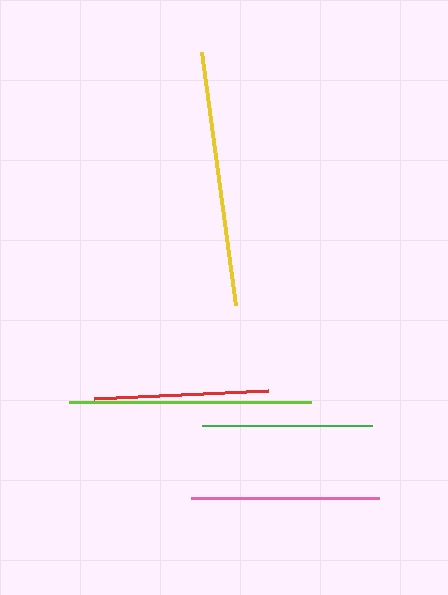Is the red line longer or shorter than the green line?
The red line is longer than the green line.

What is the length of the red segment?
The red segment is approximately 175 pixels long.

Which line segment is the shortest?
The green line is the shortest at approximately 171 pixels.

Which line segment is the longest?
The yellow line is the longest at approximately 254 pixels.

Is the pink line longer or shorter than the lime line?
The lime line is longer than the pink line.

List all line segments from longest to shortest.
From longest to shortest: yellow, lime, pink, red, green.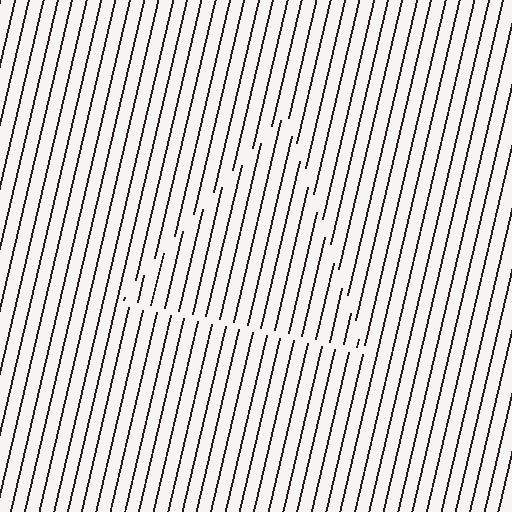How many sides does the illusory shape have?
3 sides — the line-ends trace a triangle.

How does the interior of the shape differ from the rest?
The interior of the shape contains the same grating, shifted by half a period — the contour is defined by the phase discontinuity where line-ends from the inner and outer gratings abut.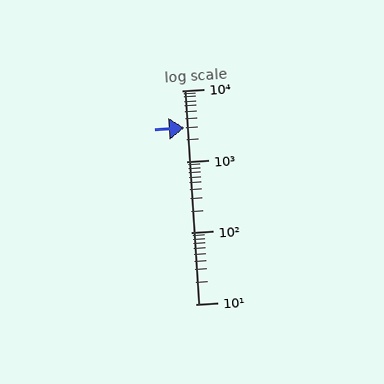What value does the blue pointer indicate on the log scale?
The pointer indicates approximately 3000.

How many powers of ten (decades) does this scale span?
The scale spans 3 decades, from 10 to 10000.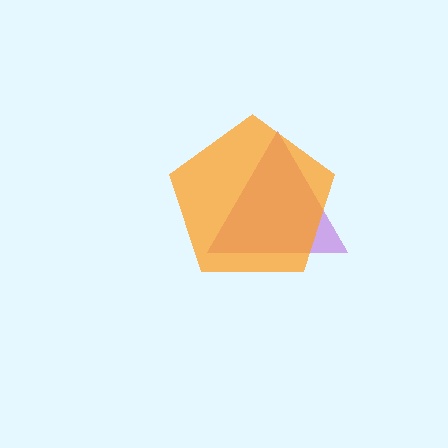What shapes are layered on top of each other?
The layered shapes are: a purple triangle, an orange pentagon.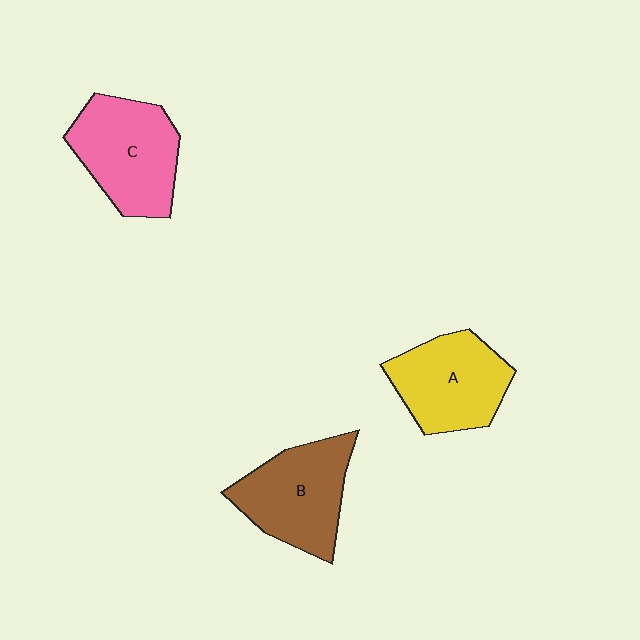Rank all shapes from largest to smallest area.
From largest to smallest: C (pink), B (brown), A (yellow).